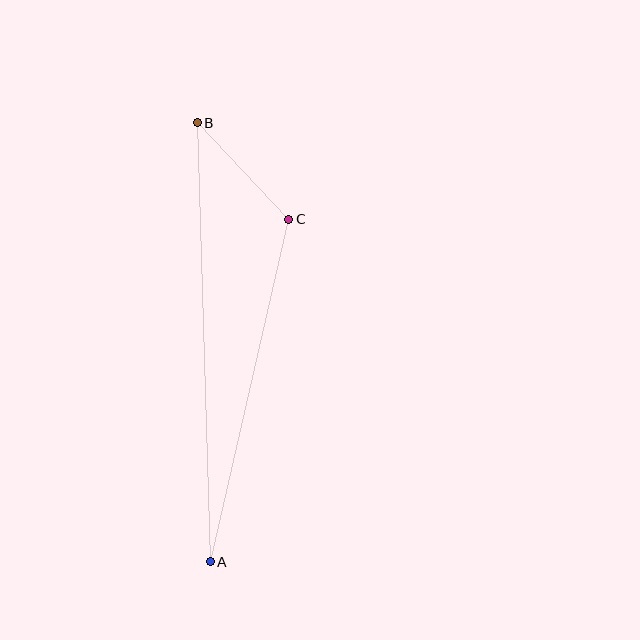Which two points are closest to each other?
Points B and C are closest to each other.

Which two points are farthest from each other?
Points A and B are farthest from each other.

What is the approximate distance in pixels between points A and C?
The distance between A and C is approximately 351 pixels.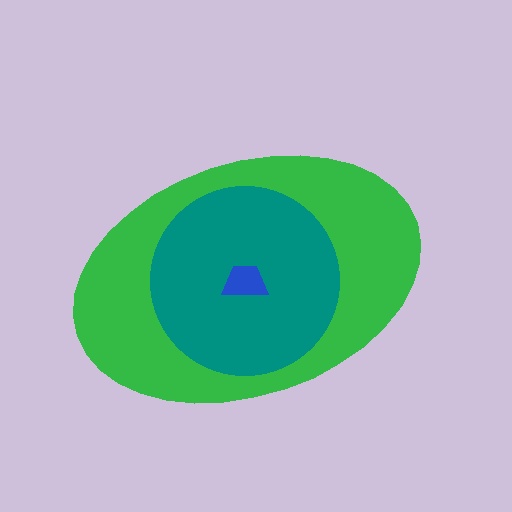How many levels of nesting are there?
3.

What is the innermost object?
The blue trapezoid.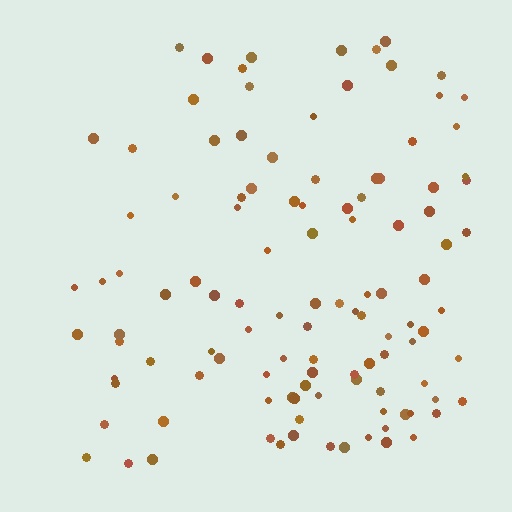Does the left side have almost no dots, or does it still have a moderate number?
Still a moderate number, just noticeably fewer than the right.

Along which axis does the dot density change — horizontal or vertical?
Horizontal.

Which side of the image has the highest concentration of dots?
The right.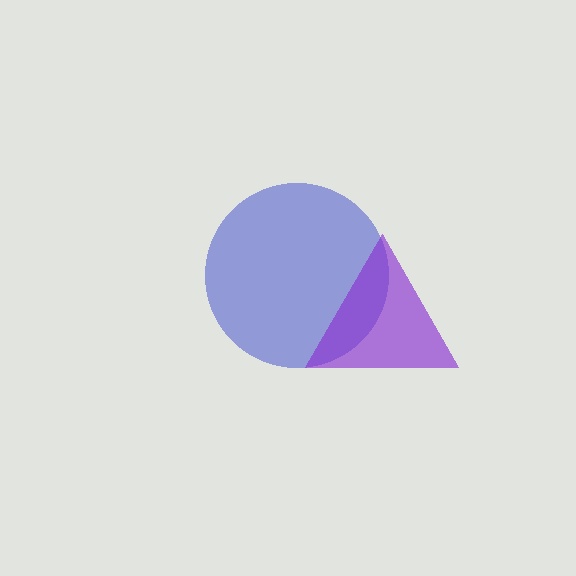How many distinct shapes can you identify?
There are 2 distinct shapes: a blue circle, a purple triangle.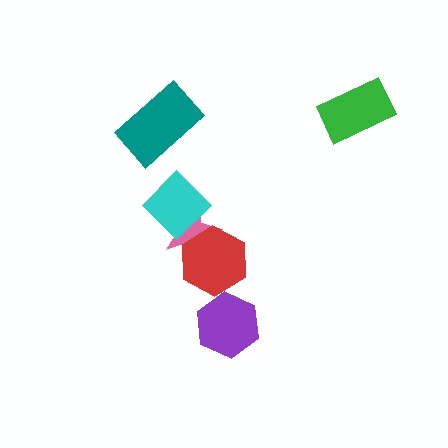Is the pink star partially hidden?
Yes, it is partially covered by another shape.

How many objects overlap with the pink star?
2 objects overlap with the pink star.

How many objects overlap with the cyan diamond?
1 object overlaps with the cyan diamond.